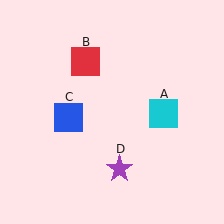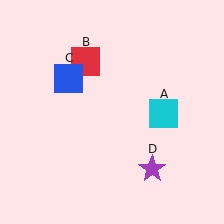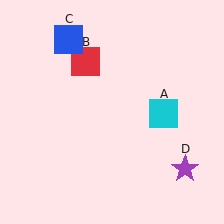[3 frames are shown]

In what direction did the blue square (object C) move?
The blue square (object C) moved up.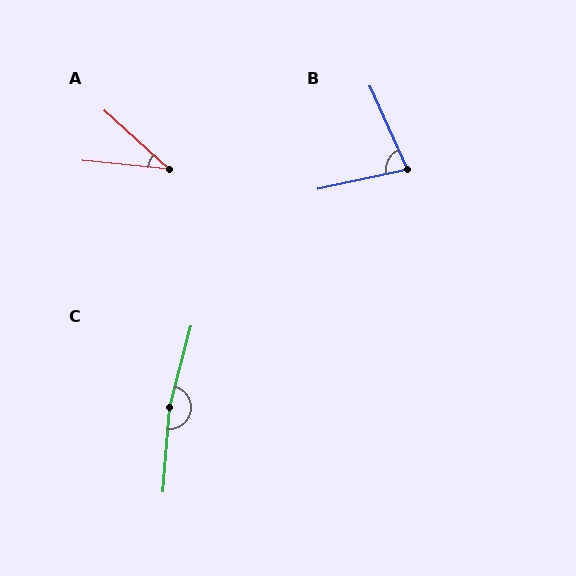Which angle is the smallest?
A, at approximately 37 degrees.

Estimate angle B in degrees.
Approximately 78 degrees.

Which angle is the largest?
C, at approximately 170 degrees.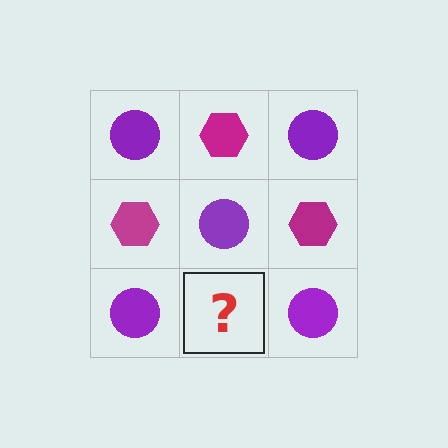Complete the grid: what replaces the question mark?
The question mark should be replaced with a magenta hexagon.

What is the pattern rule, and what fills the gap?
The rule is that it alternates purple circle and magenta hexagon in a checkerboard pattern. The gap should be filled with a magenta hexagon.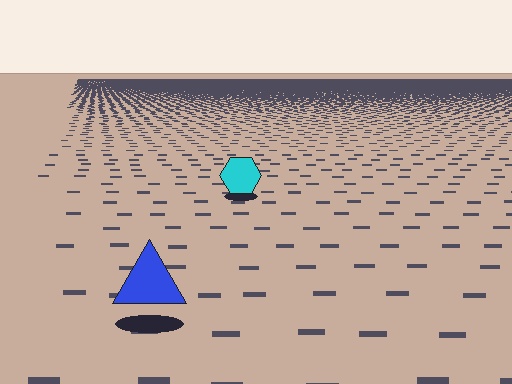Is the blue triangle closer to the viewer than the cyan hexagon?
Yes. The blue triangle is closer — you can tell from the texture gradient: the ground texture is coarser near it.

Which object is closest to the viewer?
The blue triangle is closest. The texture marks near it are larger and more spread out.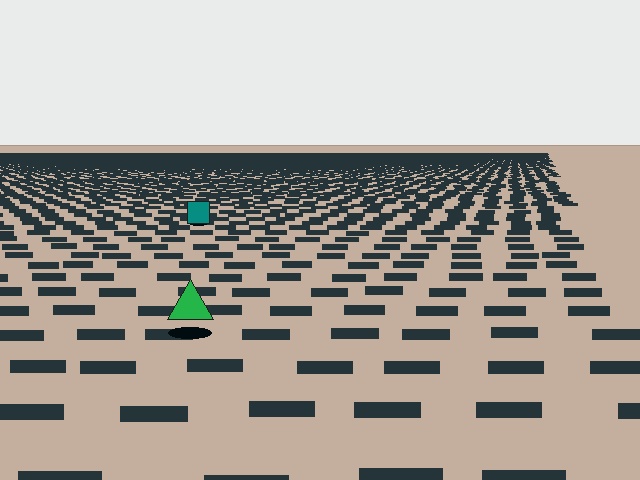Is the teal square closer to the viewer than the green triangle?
No. The green triangle is closer — you can tell from the texture gradient: the ground texture is coarser near it.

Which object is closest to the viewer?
The green triangle is closest. The texture marks near it are larger and more spread out.